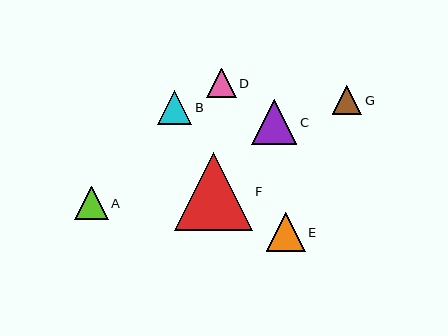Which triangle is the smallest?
Triangle G is the smallest with a size of approximately 29 pixels.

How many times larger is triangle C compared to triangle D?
Triangle C is approximately 1.5 times the size of triangle D.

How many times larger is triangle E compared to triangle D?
Triangle E is approximately 1.3 times the size of triangle D.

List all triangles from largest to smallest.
From largest to smallest: F, C, E, B, A, D, G.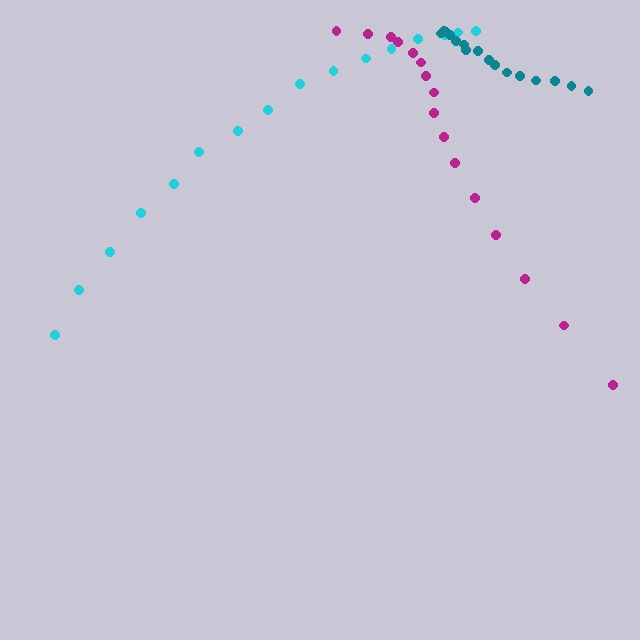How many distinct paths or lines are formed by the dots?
There are 3 distinct paths.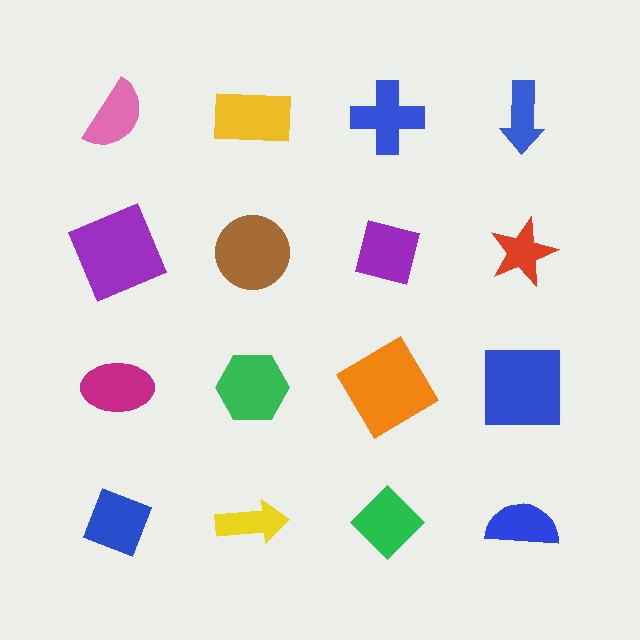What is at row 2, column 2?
A brown circle.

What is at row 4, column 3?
A green diamond.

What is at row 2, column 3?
A purple square.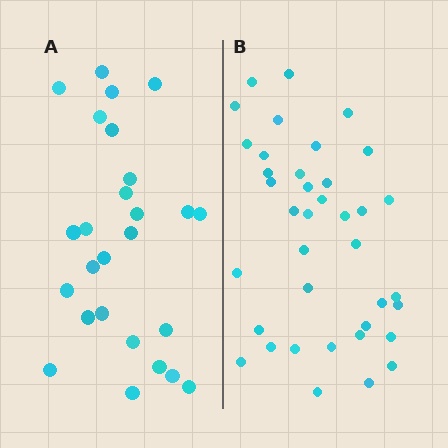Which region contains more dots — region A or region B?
Region B (the right region) has more dots.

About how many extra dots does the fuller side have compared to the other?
Region B has roughly 12 or so more dots than region A.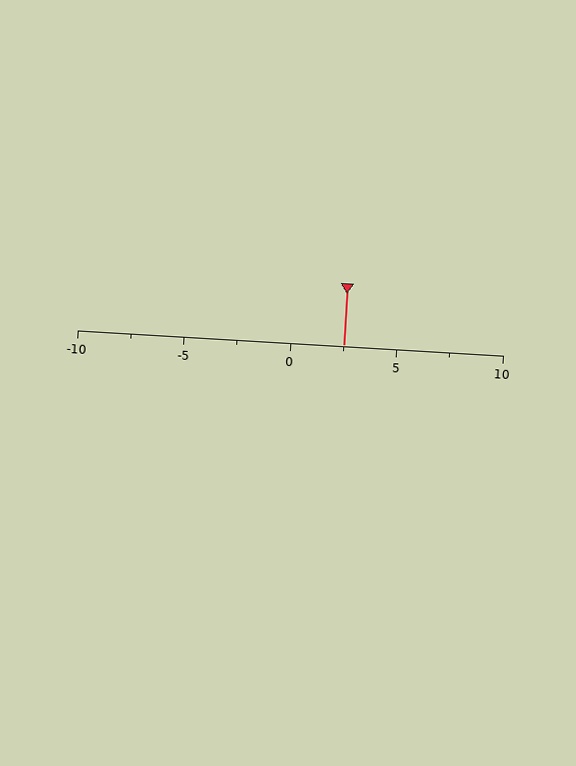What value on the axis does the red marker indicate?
The marker indicates approximately 2.5.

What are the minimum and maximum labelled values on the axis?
The axis runs from -10 to 10.